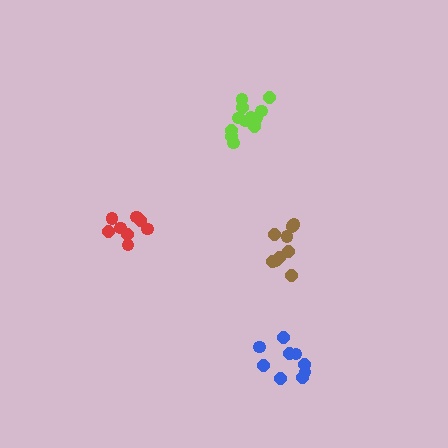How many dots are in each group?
Group 1: 13 dots, Group 2: 8 dots, Group 3: 9 dots, Group 4: 9 dots (39 total).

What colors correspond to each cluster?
The clusters are colored: lime, red, blue, brown.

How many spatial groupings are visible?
There are 4 spatial groupings.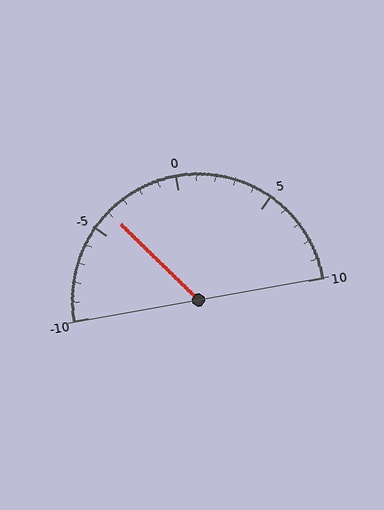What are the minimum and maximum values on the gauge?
The gauge ranges from -10 to 10.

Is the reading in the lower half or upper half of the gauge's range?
The reading is in the lower half of the range (-10 to 10).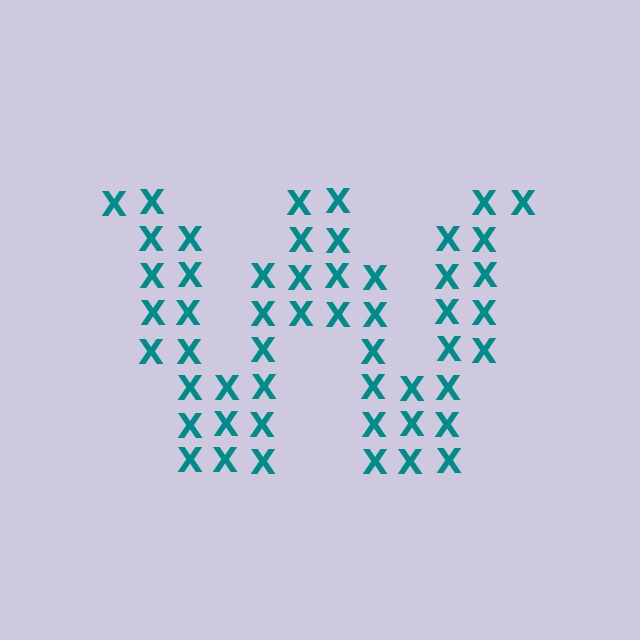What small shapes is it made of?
It is made of small letter X's.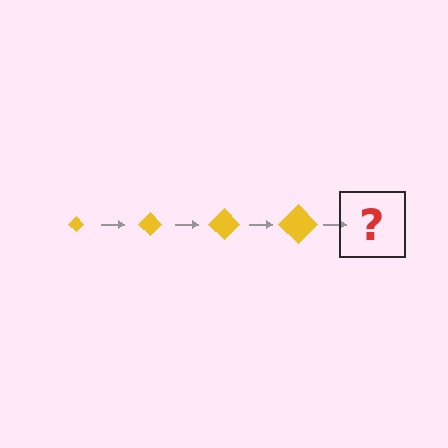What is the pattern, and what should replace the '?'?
The pattern is that the diamond gets progressively larger each step. The '?' should be a yellow diamond, larger than the previous one.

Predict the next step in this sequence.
The next step is a yellow diamond, larger than the previous one.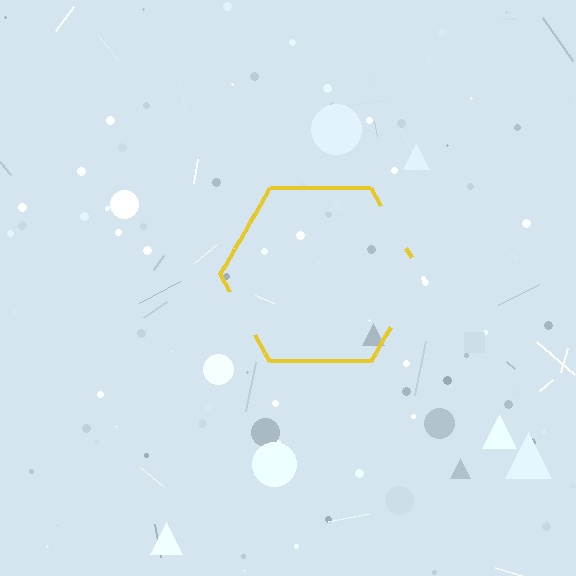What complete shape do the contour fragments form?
The contour fragments form a hexagon.